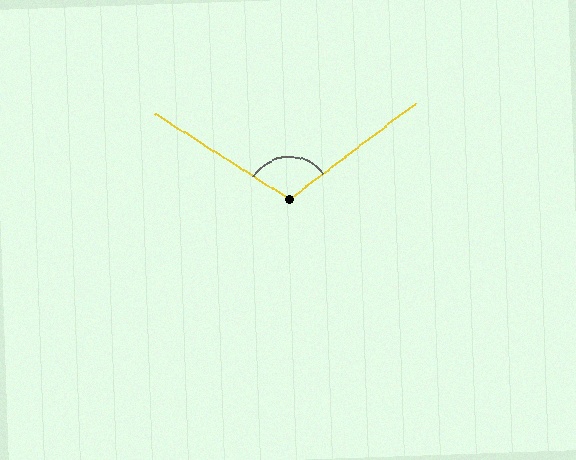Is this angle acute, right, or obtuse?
It is obtuse.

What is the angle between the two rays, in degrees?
Approximately 110 degrees.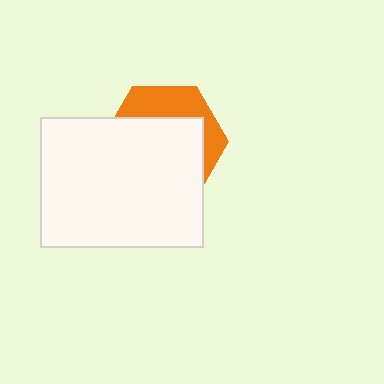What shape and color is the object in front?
The object in front is a white rectangle.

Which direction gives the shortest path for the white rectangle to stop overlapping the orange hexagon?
Moving down gives the shortest separation.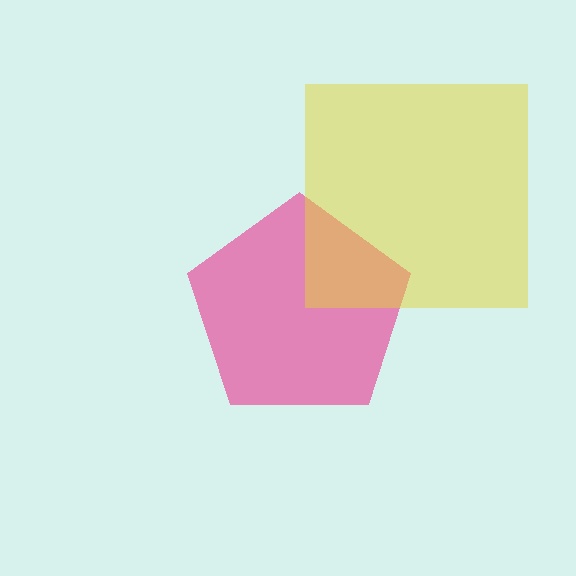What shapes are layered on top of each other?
The layered shapes are: a pink pentagon, a yellow square.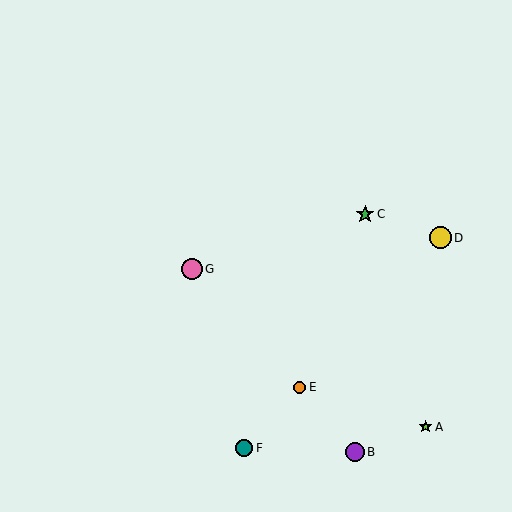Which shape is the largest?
The yellow circle (labeled D) is the largest.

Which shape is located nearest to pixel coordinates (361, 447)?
The purple circle (labeled B) at (355, 452) is nearest to that location.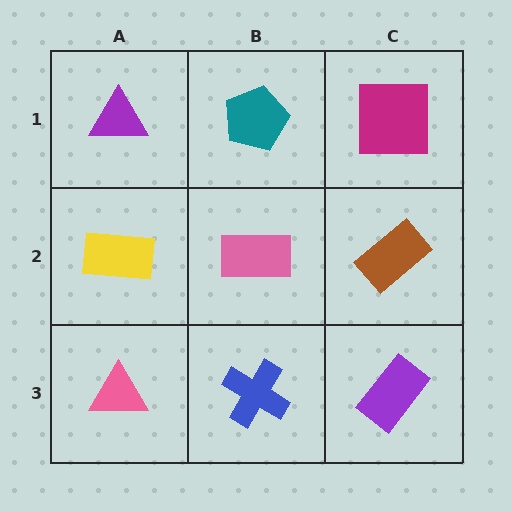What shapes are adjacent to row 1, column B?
A pink rectangle (row 2, column B), a purple triangle (row 1, column A), a magenta square (row 1, column C).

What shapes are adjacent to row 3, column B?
A pink rectangle (row 2, column B), a pink triangle (row 3, column A), a purple rectangle (row 3, column C).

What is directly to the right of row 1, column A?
A teal pentagon.